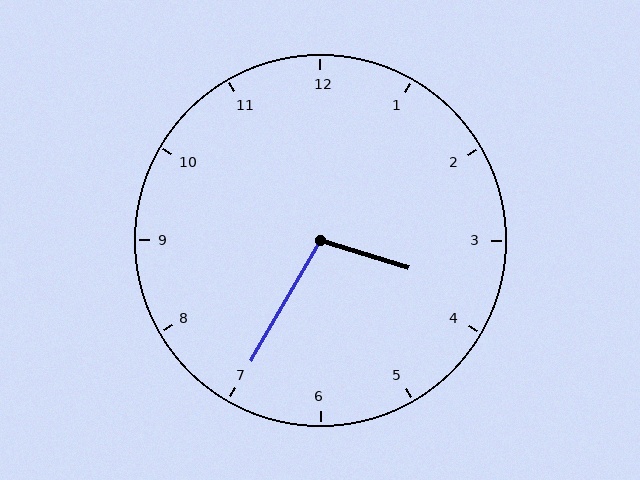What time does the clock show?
3:35.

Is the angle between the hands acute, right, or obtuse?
It is obtuse.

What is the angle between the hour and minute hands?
Approximately 102 degrees.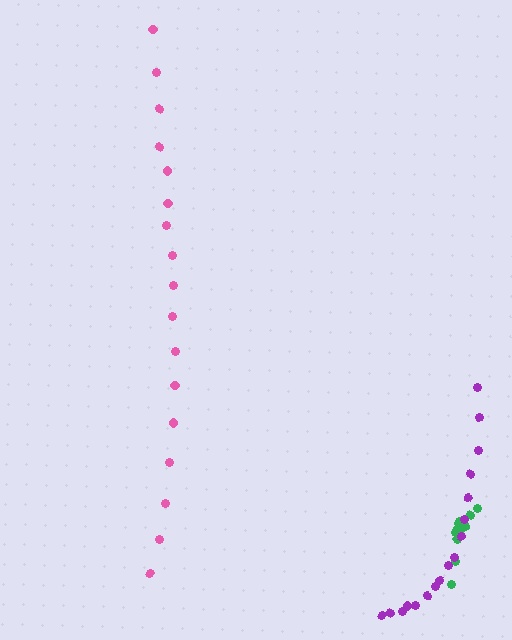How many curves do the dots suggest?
There are 3 distinct paths.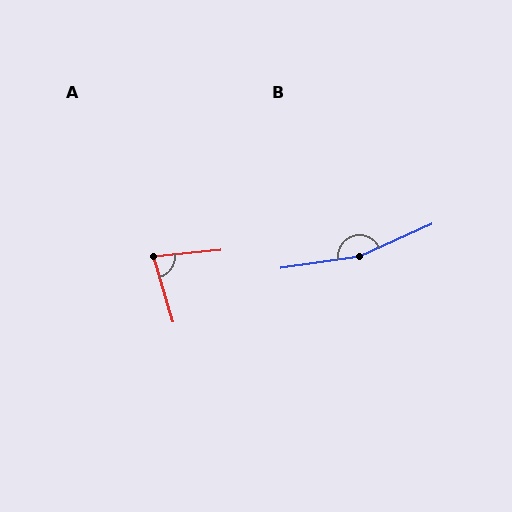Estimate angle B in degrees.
Approximately 164 degrees.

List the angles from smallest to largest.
A (79°), B (164°).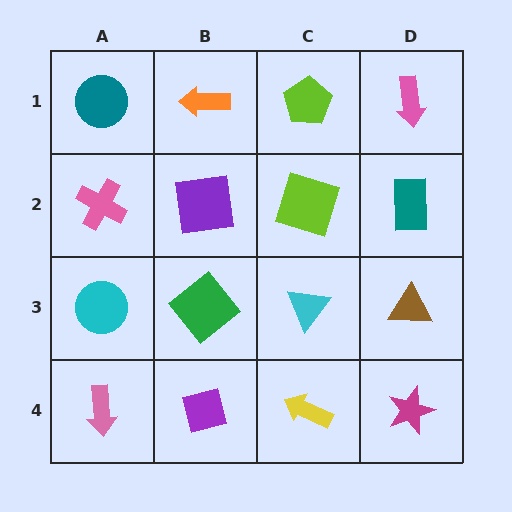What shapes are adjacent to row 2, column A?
A teal circle (row 1, column A), a cyan circle (row 3, column A), a purple square (row 2, column B).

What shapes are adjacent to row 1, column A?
A pink cross (row 2, column A), an orange arrow (row 1, column B).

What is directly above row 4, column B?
A green diamond.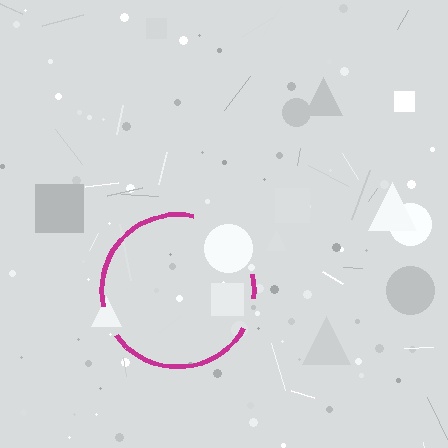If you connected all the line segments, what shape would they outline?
They would outline a circle.